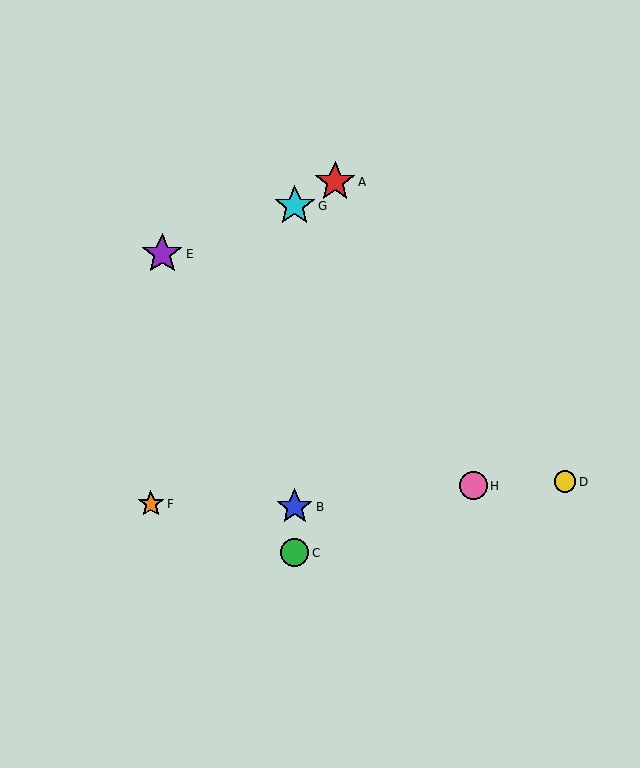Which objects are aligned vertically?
Objects B, C, G are aligned vertically.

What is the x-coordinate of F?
Object F is at x≈151.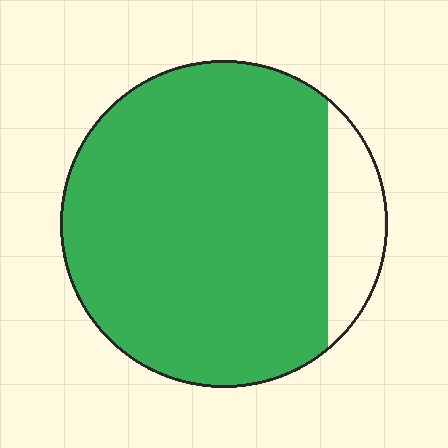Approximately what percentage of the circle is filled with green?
Approximately 85%.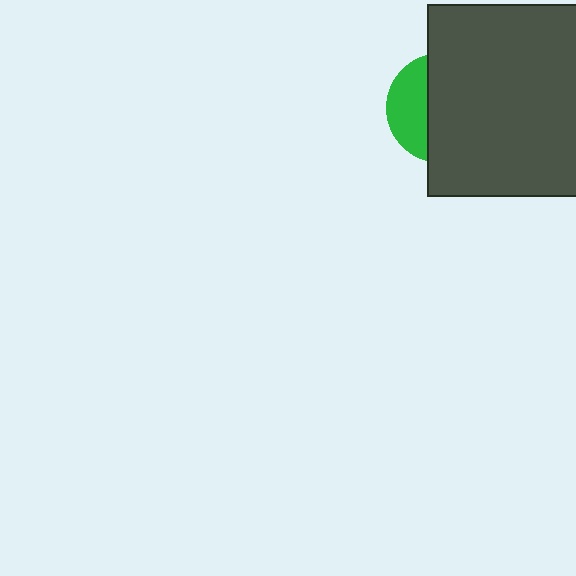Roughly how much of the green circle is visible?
A small part of it is visible (roughly 35%).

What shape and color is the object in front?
The object in front is a dark gray rectangle.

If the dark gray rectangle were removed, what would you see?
You would see the complete green circle.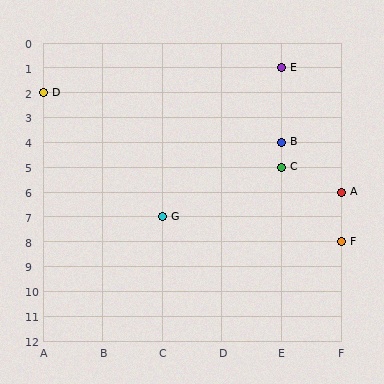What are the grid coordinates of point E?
Point E is at grid coordinates (E, 1).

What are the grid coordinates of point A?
Point A is at grid coordinates (F, 6).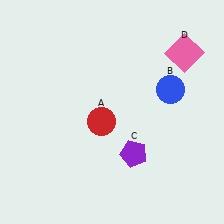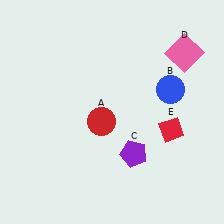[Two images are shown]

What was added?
A red diamond (E) was added in Image 2.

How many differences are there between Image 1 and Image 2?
There is 1 difference between the two images.